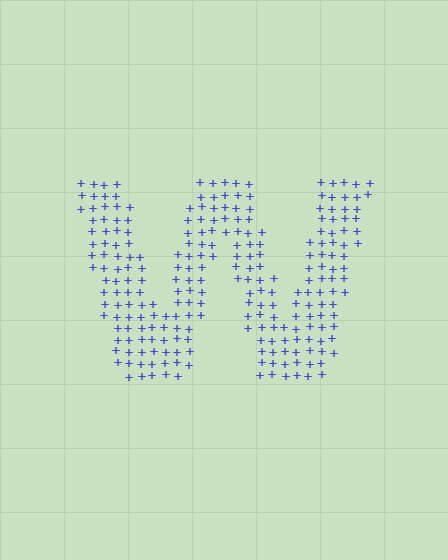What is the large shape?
The large shape is the letter W.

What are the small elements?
The small elements are plus signs.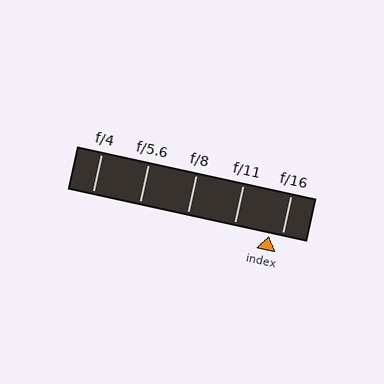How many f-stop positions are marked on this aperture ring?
There are 5 f-stop positions marked.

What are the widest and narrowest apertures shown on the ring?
The widest aperture shown is f/4 and the narrowest is f/16.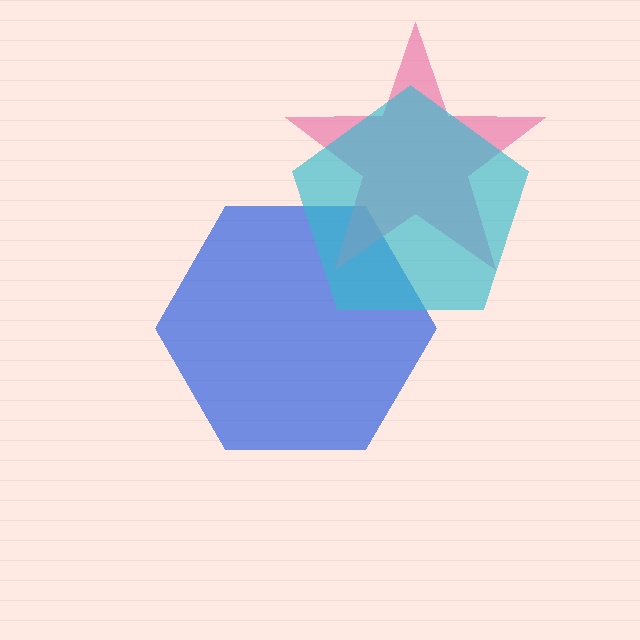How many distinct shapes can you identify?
There are 3 distinct shapes: a blue hexagon, a pink star, a cyan pentagon.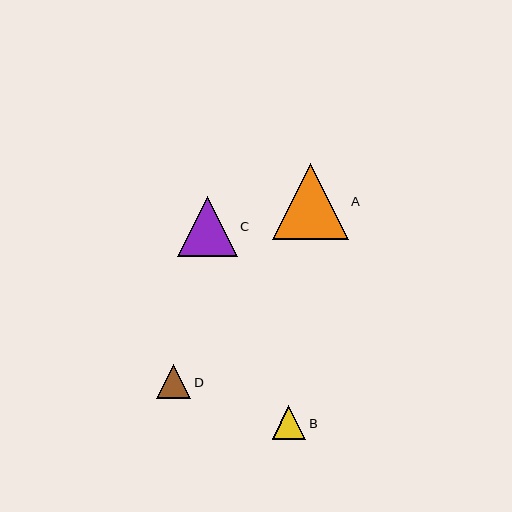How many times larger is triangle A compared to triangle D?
Triangle A is approximately 2.2 times the size of triangle D.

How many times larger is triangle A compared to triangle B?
Triangle A is approximately 2.2 times the size of triangle B.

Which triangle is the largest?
Triangle A is the largest with a size of approximately 76 pixels.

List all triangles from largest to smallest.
From largest to smallest: A, C, D, B.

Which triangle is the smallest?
Triangle B is the smallest with a size of approximately 34 pixels.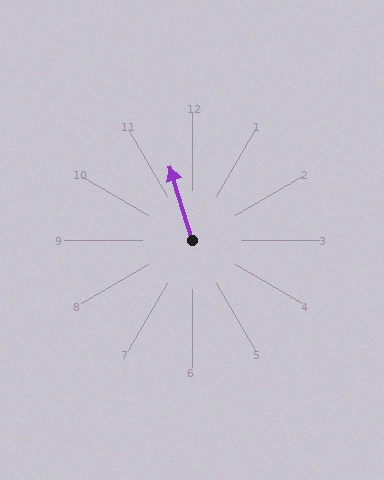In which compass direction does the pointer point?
North.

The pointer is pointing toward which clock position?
Roughly 11 o'clock.